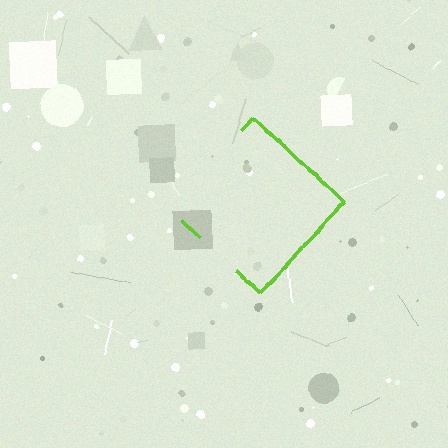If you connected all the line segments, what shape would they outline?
They would outline a diamond.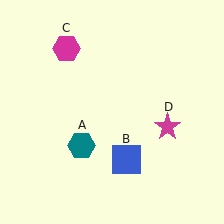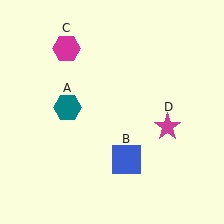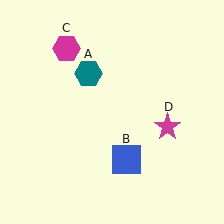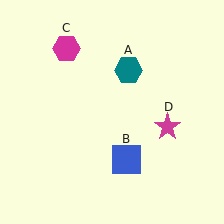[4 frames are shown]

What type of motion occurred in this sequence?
The teal hexagon (object A) rotated clockwise around the center of the scene.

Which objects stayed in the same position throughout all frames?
Blue square (object B) and magenta hexagon (object C) and magenta star (object D) remained stationary.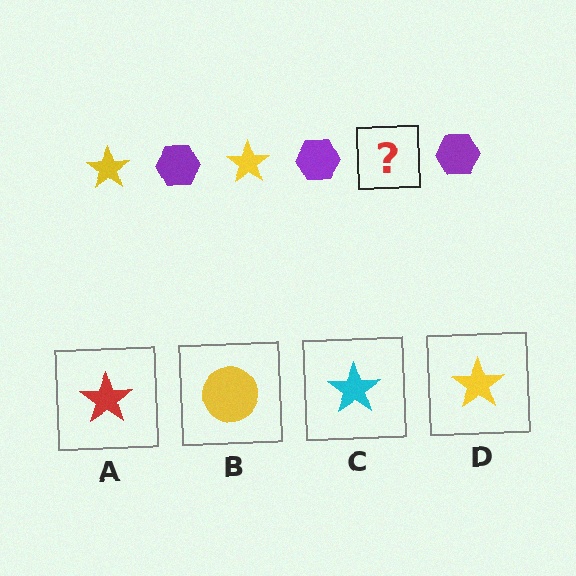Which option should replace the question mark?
Option D.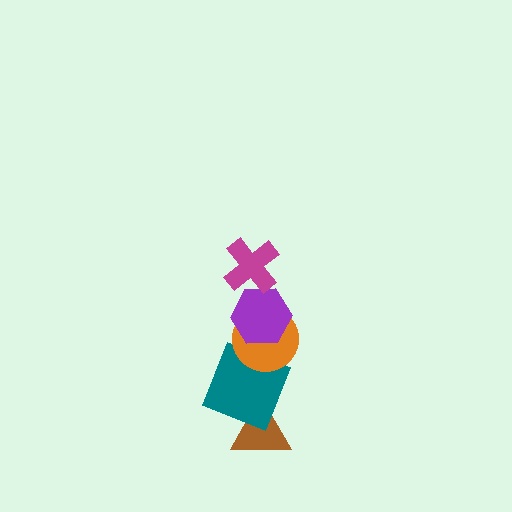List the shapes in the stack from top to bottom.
From top to bottom: the magenta cross, the purple hexagon, the orange circle, the teal square, the brown triangle.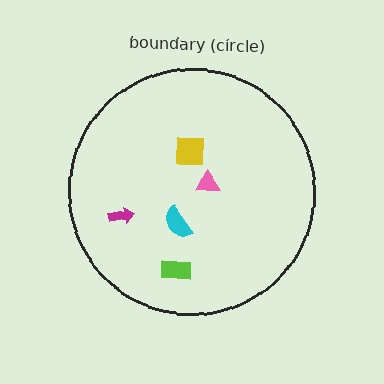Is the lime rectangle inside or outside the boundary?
Inside.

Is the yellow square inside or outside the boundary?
Inside.